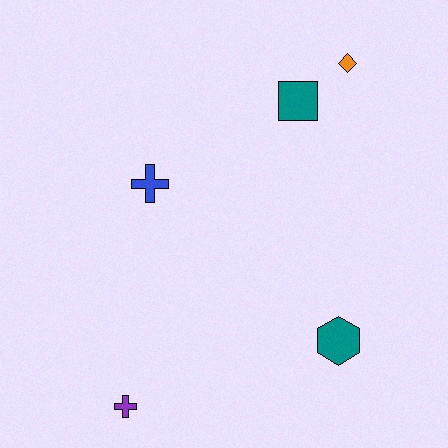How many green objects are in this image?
There are no green objects.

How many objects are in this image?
There are 5 objects.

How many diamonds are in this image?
There is 1 diamond.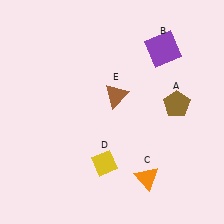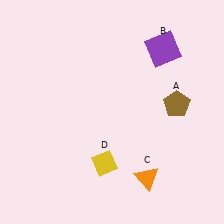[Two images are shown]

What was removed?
The brown triangle (E) was removed in Image 2.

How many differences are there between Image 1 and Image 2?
There is 1 difference between the two images.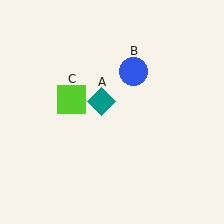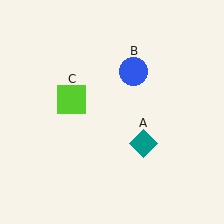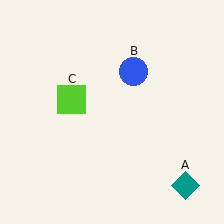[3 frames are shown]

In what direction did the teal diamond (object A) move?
The teal diamond (object A) moved down and to the right.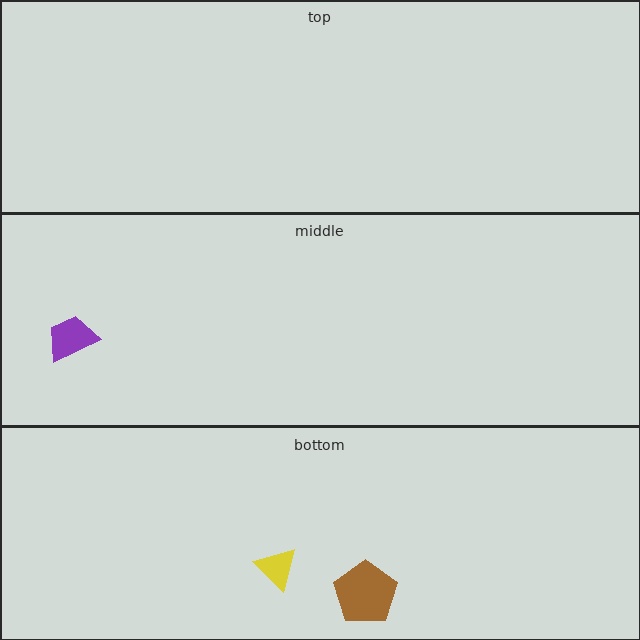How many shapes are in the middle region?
1.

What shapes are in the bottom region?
The yellow triangle, the brown pentagon.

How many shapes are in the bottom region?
2.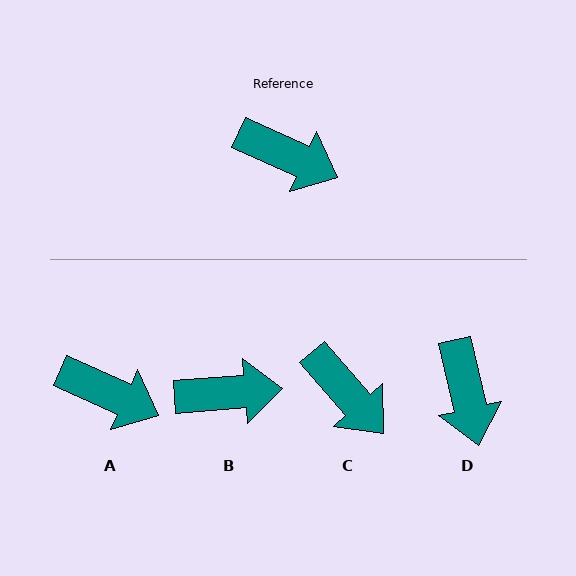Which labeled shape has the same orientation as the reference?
A.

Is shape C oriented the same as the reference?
No, it is off by about 24 degrees.